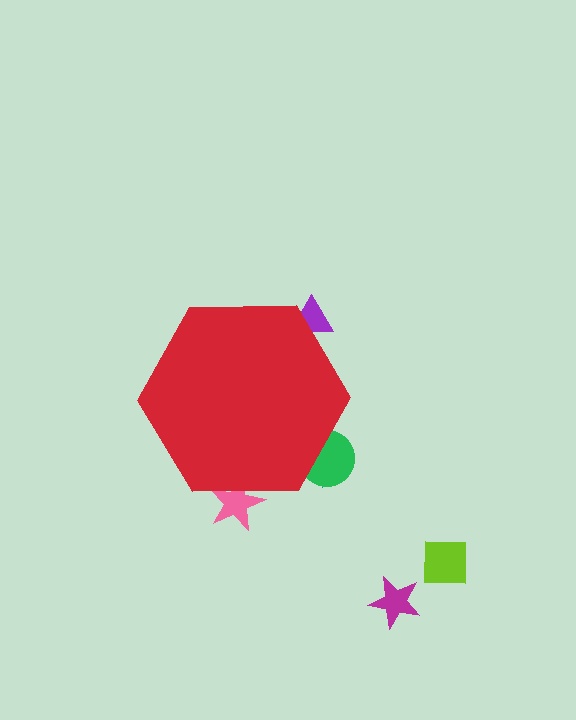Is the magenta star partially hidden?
No, the magenta star is fully visible.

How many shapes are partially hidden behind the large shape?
4 shapes are partially hidden.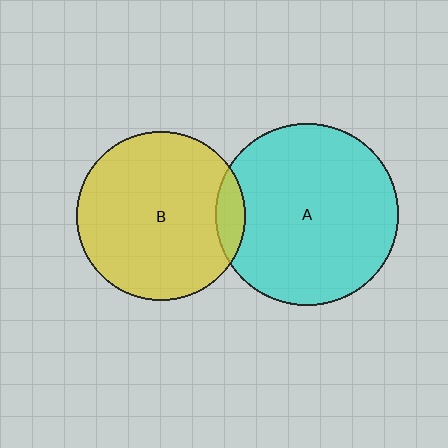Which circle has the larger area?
Circle A (cyan).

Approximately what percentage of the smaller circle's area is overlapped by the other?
Approximately 10%.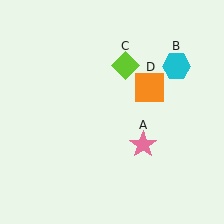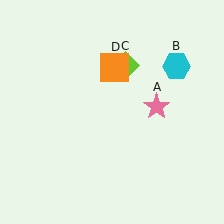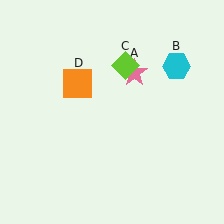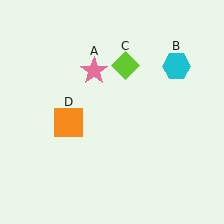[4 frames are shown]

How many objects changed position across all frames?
2 objects changed position: pink star (object A), orange square (object D).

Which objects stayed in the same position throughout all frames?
Cyan hexagon (object B) and lime diamond (object C) remained stationary.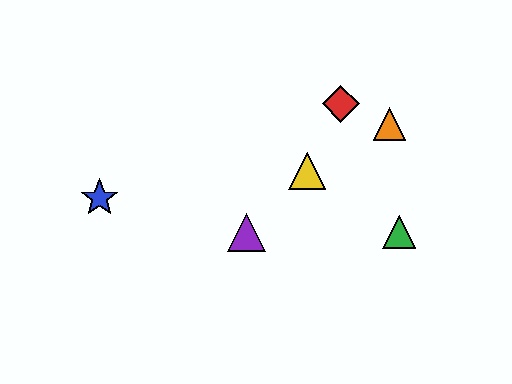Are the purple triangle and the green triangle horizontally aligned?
Yes, both are at y≈232.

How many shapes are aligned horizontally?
2 shapes (the green triangle, the purple triangle) are aligned horizontally.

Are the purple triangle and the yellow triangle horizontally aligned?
No, the purple triangle is at y≈232 and the yellow triangle is at y≈171.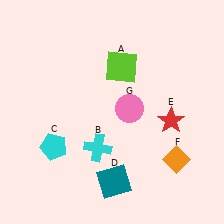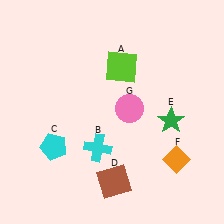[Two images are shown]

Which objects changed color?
D changed from teal to brown. E changed from red to green.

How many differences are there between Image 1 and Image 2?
There are 2 differences between the two images.